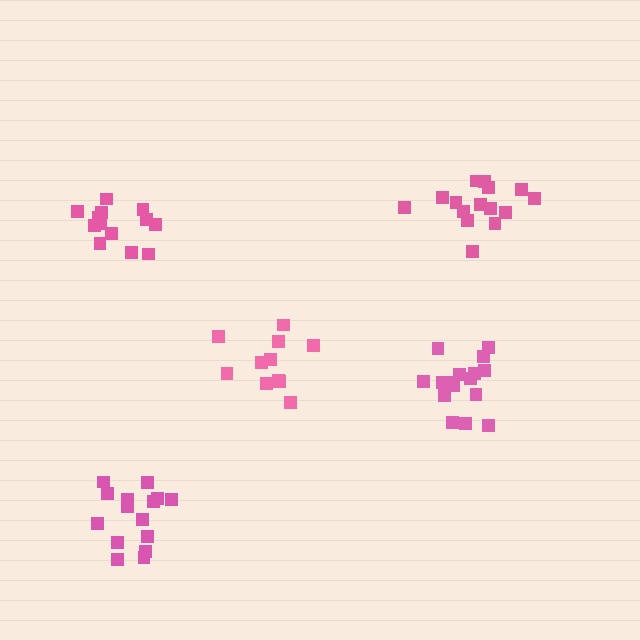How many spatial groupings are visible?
There are 5 spatial groupings.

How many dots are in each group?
Group 1: 13 dots, Group 2: 11 dots, Group 3: 16 dots, Group 4: 15 dots, Group 5: 15 dots (70 total).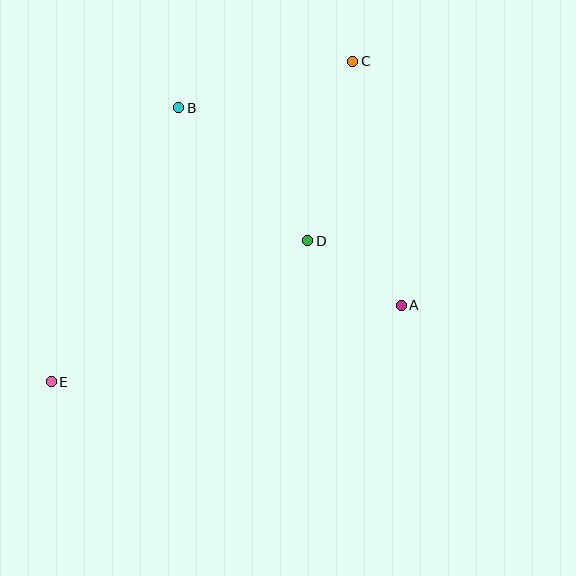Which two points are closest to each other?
Points A and D are closest to each other.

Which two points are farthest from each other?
Points C and E are farthest from each other.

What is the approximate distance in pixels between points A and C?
The distance between A and C is approximately 249 pixels.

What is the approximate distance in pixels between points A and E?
The distance between A and E is approximately 358 pixels.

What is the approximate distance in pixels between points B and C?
The distance between B and C is approximately 180 pixels.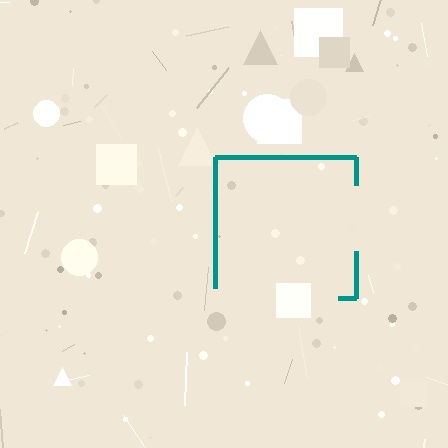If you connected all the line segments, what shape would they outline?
They would outline a square.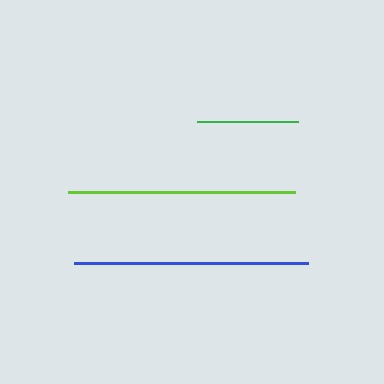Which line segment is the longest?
The blue line is the longest at approximately 233 pixels.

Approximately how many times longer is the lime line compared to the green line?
The lime line is approximately 2.3 times the length of the green line.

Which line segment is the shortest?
The green line is the shortest at approximately 101 pixels.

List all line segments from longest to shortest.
From longest to shortest: blue, lime, green.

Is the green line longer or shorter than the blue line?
The blue line is longer than the green line.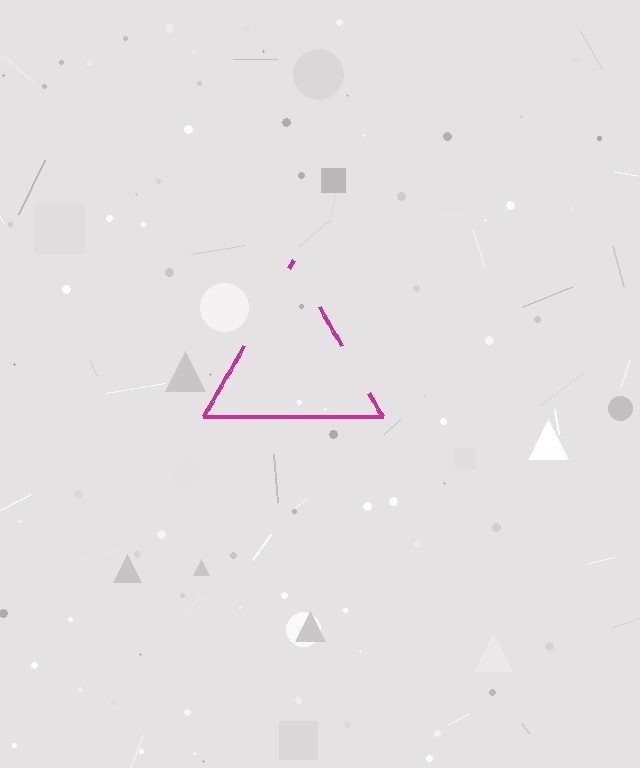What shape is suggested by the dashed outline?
The dashed outline suggests a triangle.